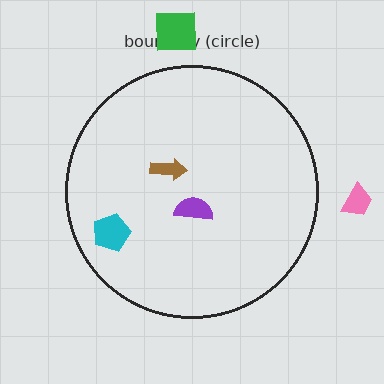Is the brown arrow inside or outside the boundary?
Inside.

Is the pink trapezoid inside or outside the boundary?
Outside.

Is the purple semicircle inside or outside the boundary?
Inside.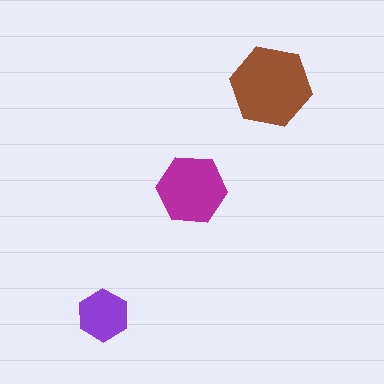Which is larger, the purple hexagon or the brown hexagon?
The brown one.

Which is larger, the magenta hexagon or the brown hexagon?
The brown one.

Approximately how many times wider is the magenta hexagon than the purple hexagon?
About 1.5 times wider.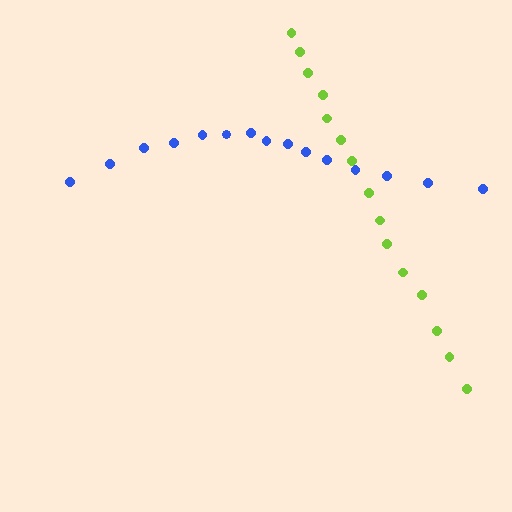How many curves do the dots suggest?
There are 2 distinct paths.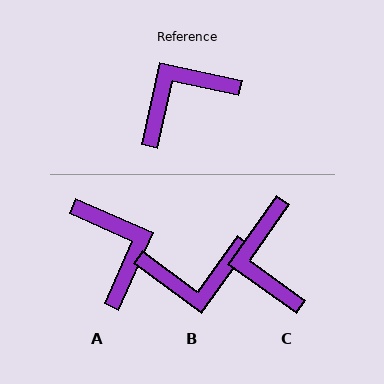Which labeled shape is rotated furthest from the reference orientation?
B, about 156 degrees away.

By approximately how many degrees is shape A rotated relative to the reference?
Approximately 101 degrees clockwise.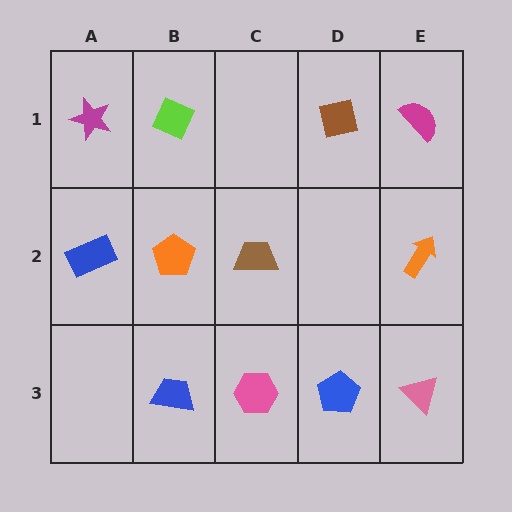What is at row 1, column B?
A lime diamond.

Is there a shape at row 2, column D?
No, that cell is empty.